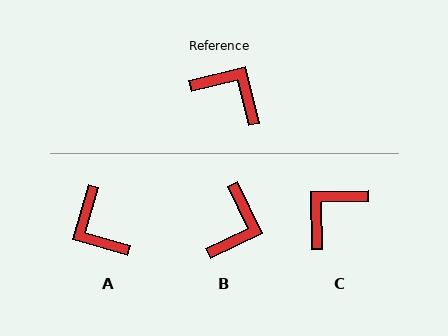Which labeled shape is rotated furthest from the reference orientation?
A, about 150 degrees away.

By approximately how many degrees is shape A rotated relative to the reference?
Approximately 150 degrees counter-clockwise.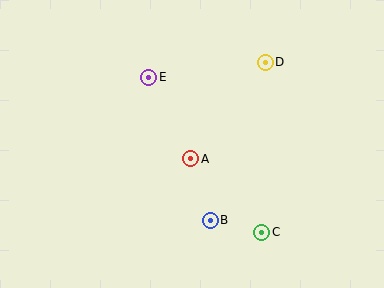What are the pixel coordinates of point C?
Point C is at (262, 232).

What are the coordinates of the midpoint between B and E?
The midpoint between B and E is at (179, 149).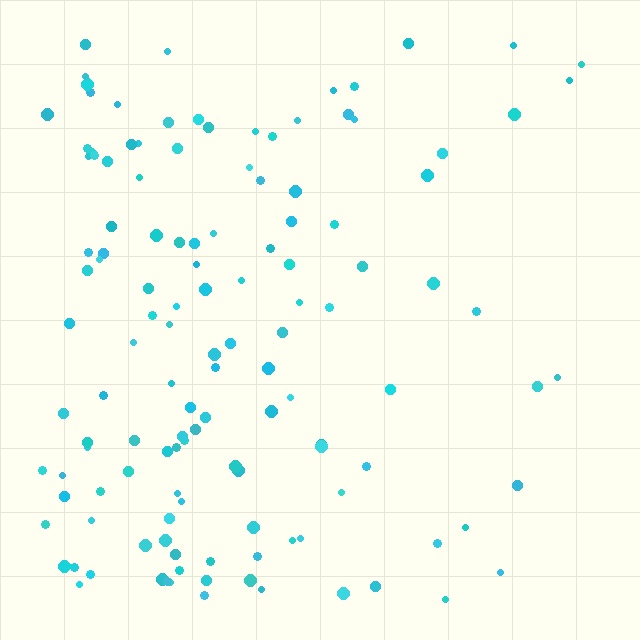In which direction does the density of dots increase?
From right to left, with the left side densest.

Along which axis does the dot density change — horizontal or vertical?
Horizontal.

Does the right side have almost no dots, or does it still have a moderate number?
Still a moderate number, just noticeably fewer than the left.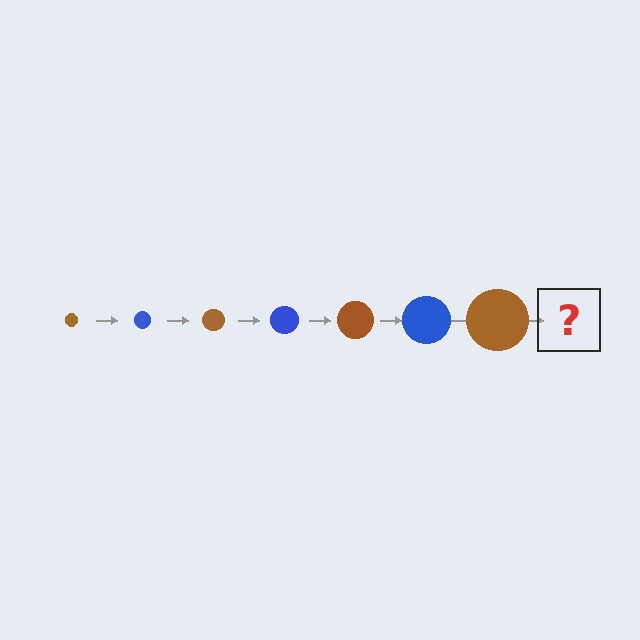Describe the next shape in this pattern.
It should be a blue circle, larger than the previous one.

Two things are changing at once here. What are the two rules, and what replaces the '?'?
The two rules are that the circle grows larger each step and the color cycles through brown and blue. The '?' should be a blue circle, larger than the previous one.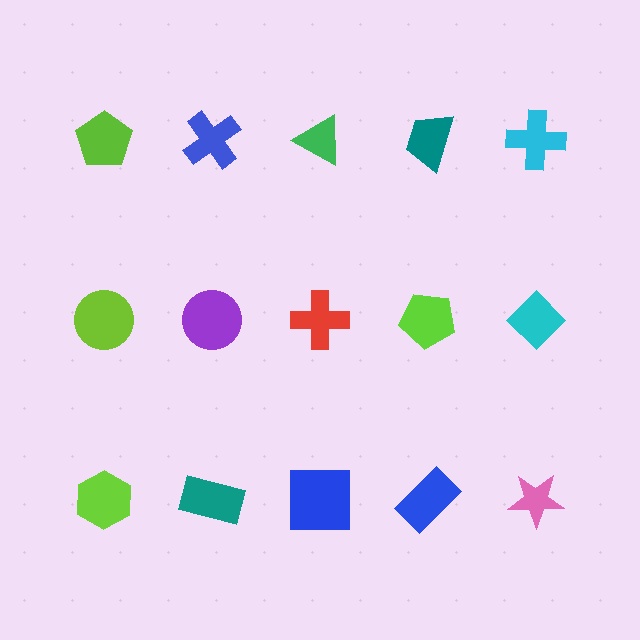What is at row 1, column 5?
A cyan cross.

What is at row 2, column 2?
A purple circle.